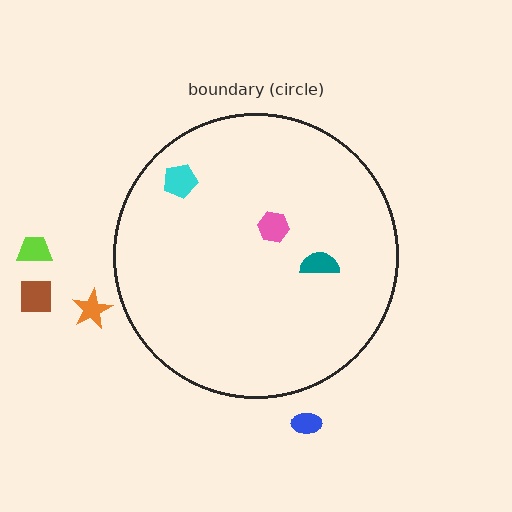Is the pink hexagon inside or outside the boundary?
Inside.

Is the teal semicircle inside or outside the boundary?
Inside.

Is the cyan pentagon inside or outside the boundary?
Inside.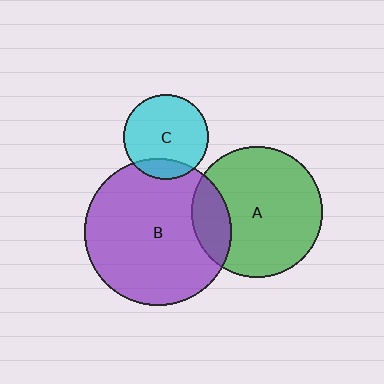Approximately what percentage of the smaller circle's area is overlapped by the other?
Approximately 20%.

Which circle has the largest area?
Circle B (purple).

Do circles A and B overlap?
Yes.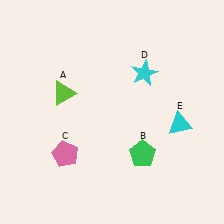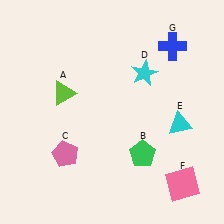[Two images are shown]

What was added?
A pink square (F), a blue cross (G) were added in Image 2.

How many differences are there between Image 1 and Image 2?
There are 2 differences between the two images.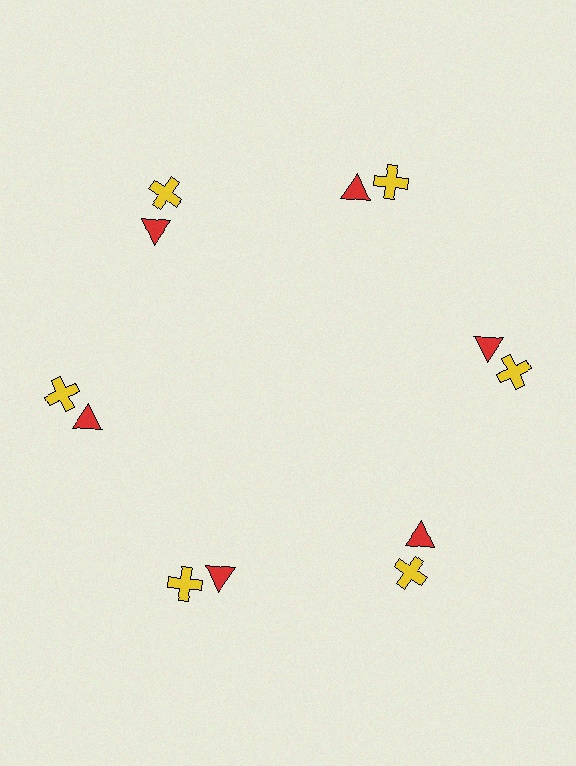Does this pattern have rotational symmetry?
Yes, this pattern has 6-fold rotational symmetry. It looks the same after rotating 60 degrees around the center.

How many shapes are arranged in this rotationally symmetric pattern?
There are 12 shapes, arranged in 6 groups of 2.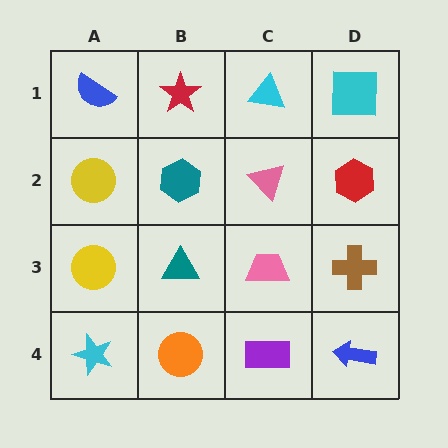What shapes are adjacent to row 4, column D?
A brown cross (row 3, column D), a purple rectangle (row 4, column C).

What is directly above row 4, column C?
A pink trapezoid.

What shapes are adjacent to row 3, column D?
A red hexagon (row 2, column D), a blue arrow (row 4, column D), a pink trapezoid (row 3, column C).